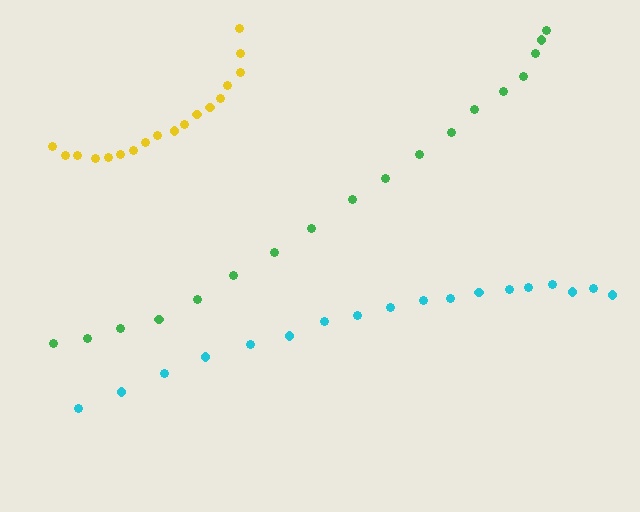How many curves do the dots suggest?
There are 3 distinct paths.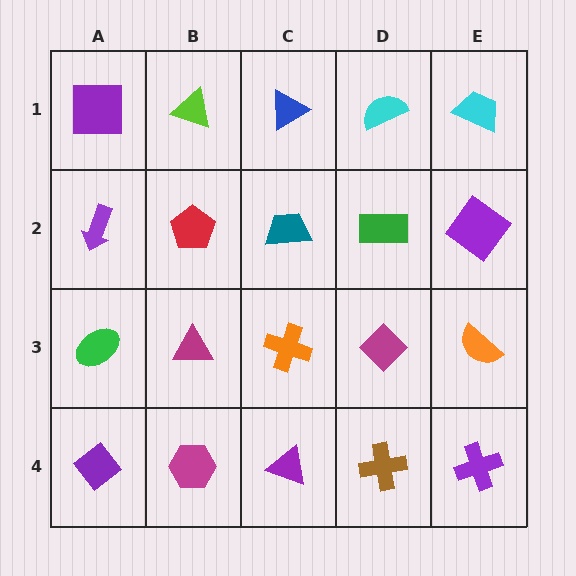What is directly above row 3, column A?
A purple arrow.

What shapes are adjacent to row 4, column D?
A magenta diamond (row 3, column D), a purple triangle (row 4, column C), a purple cross (row 4, column E).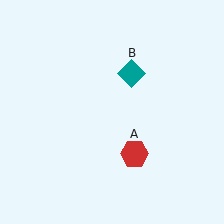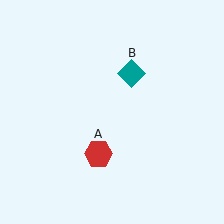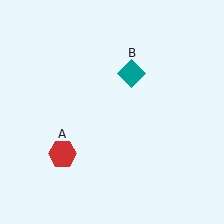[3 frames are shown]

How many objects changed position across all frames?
1 object changed position: red hexagon (object A).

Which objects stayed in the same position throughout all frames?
Teal diamond (object B) remained stationary.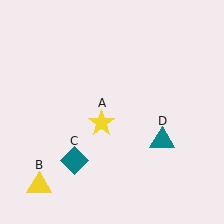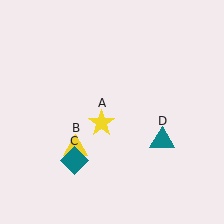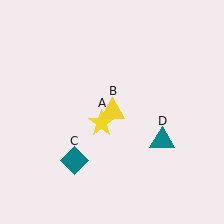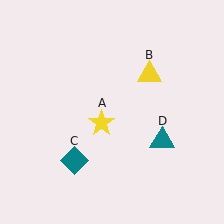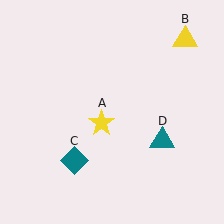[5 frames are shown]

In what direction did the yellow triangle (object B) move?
The yellow triangle (object B) moved up and to the right.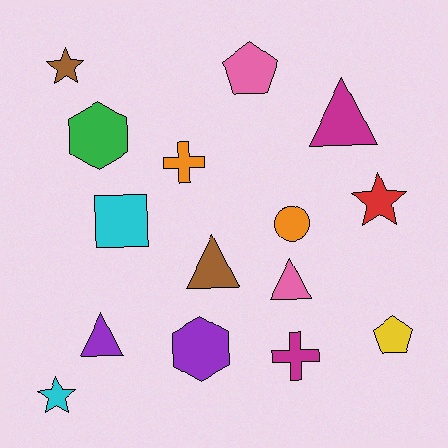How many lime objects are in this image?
There are no lime objects.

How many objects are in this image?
There are 15 objects.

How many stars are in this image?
There are 3 stars.